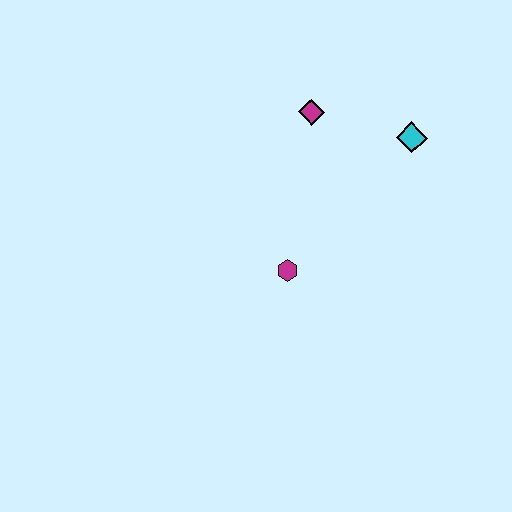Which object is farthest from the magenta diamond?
The magenta hexagon is farthest from the magenta diamond.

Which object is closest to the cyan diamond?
The magenta diamond is closest to the cyan diamond.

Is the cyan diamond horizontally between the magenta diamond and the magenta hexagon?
No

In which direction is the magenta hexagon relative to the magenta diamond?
The magenta hexagon is below the magenta diamond.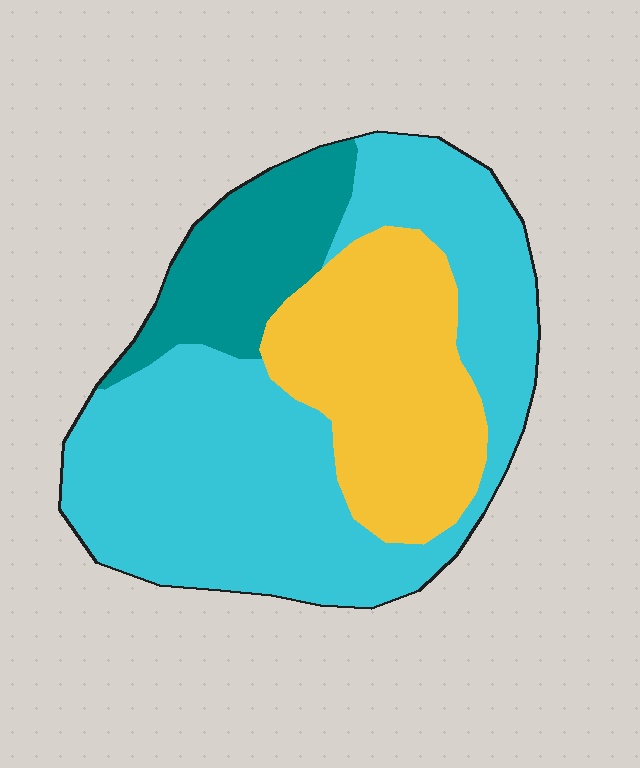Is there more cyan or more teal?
Cyan.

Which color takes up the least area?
Teal, at roughly 15%.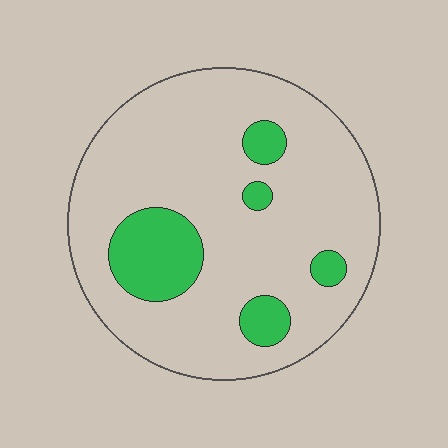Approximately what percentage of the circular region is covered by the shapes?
Approximately 15%.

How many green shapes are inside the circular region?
5.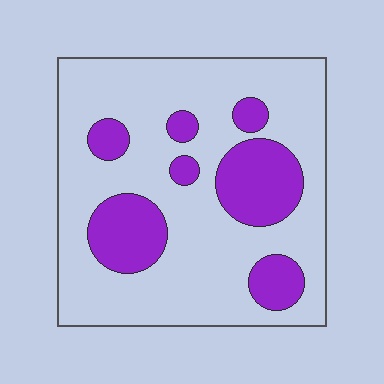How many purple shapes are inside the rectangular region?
7.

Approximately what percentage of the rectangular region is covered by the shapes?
Approximately 25%.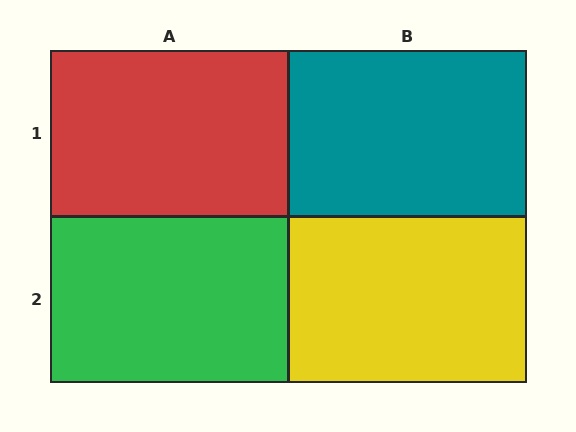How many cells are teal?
1 cell is teal.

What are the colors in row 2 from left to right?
Green, yellow.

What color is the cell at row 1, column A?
Red.